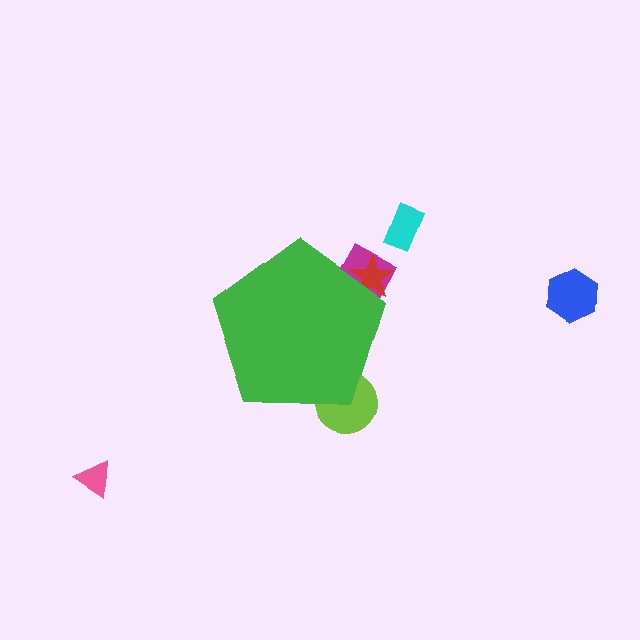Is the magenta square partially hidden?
Yes, the magenta square is partially hidden behind the green pentagon.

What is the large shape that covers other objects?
A green pentagon.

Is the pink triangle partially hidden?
No, the pink triangle is fully visible.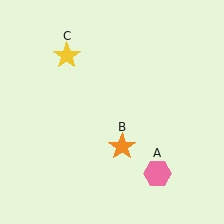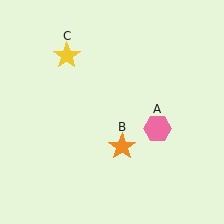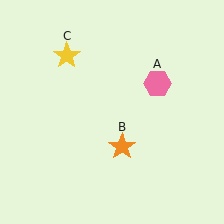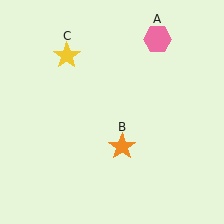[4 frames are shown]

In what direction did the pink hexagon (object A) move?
The pink hexagon (object A) moved up.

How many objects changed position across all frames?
1 object changed position: pink hexagon (object A).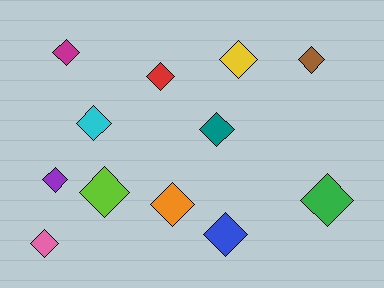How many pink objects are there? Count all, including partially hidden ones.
There is 1 pink object.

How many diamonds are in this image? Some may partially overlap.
There are 12 diamonds.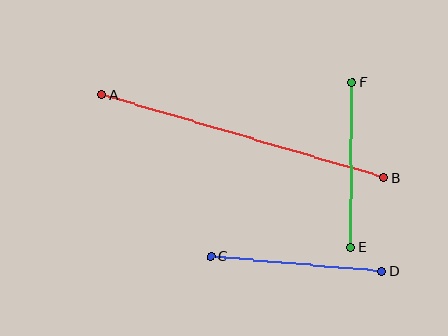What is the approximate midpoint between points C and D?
The midpoint is at approximately (296, 263) pixels.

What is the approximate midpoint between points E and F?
The midpoint is at approximately (351, 165) pixels.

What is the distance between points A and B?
The distance is approximately 294 pixels.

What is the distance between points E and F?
The distance is approximately 165 pixels.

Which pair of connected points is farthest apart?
Points A and B are farthest apart.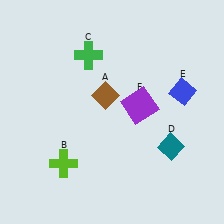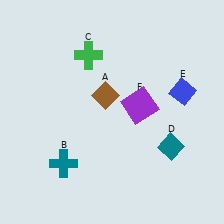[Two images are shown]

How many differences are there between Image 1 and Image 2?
There is 1 difference between the two images.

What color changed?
The cross (B) changed from lime in Image 1 to teal in Image 2.